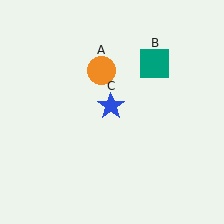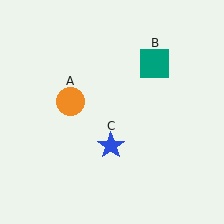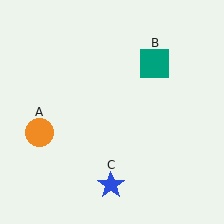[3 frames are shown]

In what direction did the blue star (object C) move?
The blue star (object C) moved down.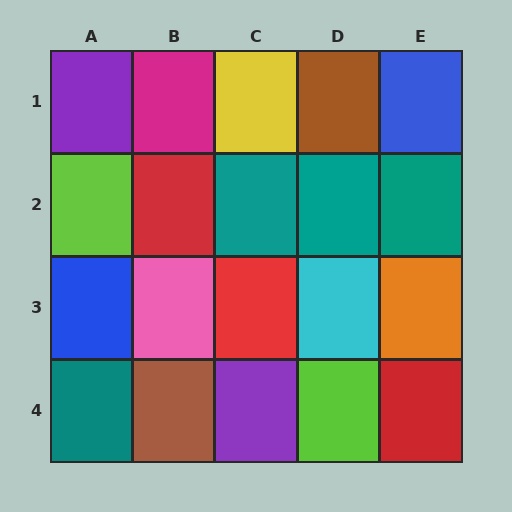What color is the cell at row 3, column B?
Pink.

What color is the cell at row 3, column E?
Orange.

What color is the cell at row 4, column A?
Teal.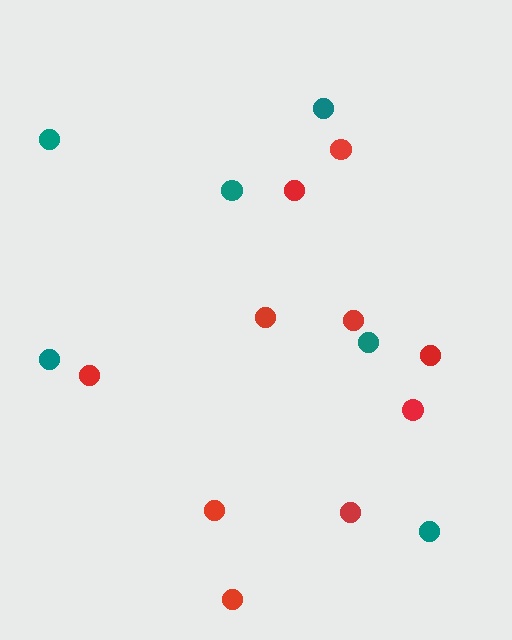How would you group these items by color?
There are 2 groups: one group of red circles (10) and one group of teal circles (6).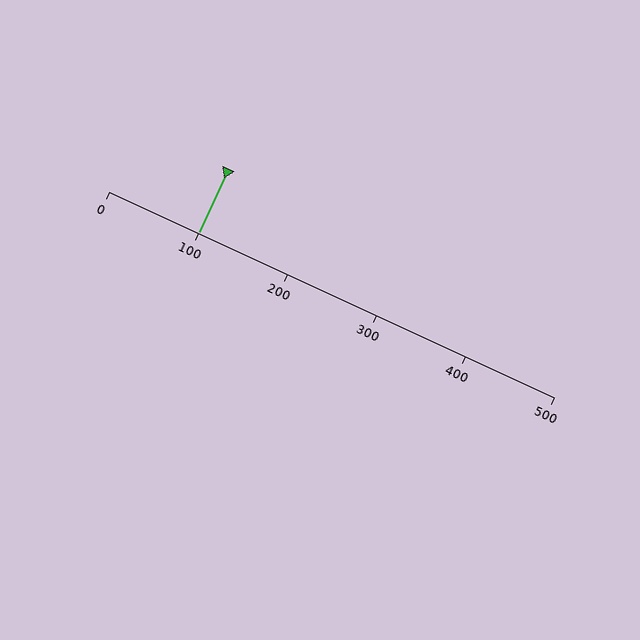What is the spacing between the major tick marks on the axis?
The major ticks are spaced 100 apart.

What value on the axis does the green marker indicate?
The marker indicates approximately 100.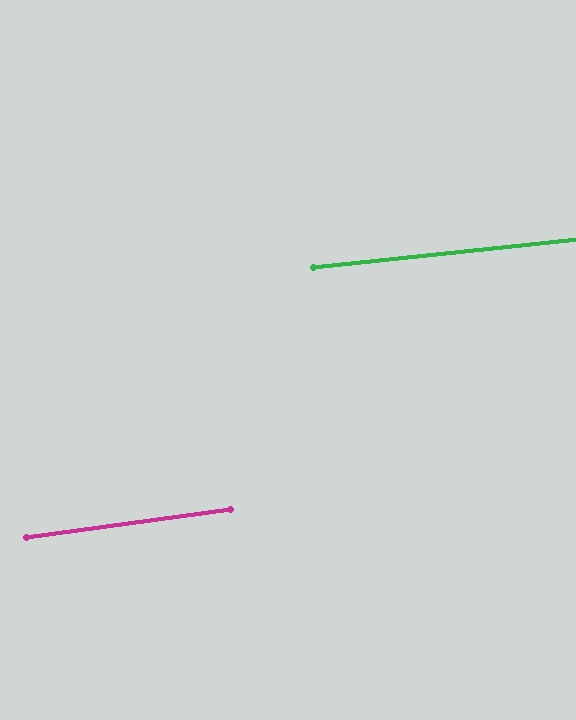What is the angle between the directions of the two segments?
Approximately 2 degrees.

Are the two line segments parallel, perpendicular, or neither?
Parallel — their directions differ by only 1.7°.